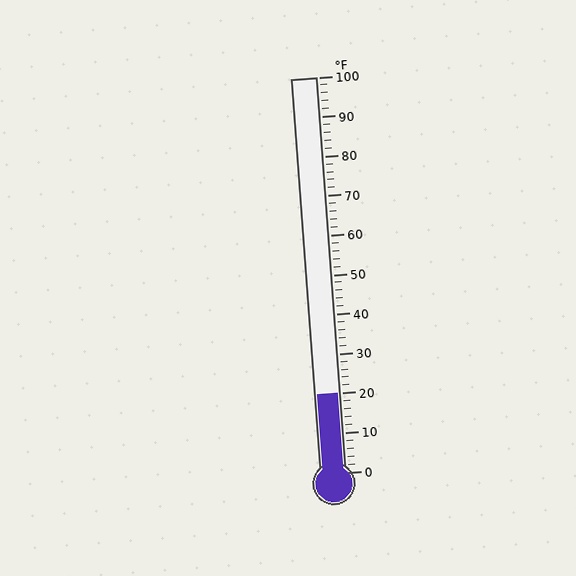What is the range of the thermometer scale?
The thermometer scale ranges from 0°F to 100°F.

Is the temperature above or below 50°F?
The temperature is below 50°F.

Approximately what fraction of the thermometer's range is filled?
The thermometer is filled to approximately 20% of its range.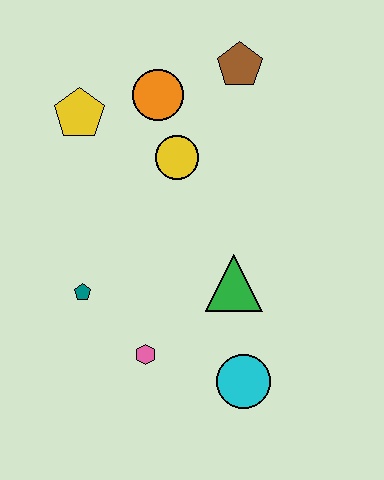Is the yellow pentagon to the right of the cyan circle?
No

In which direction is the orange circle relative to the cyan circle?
The orange circle is above the cyan circle.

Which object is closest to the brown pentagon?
The orange circle is closest to the brown pentagon.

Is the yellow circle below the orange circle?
Yes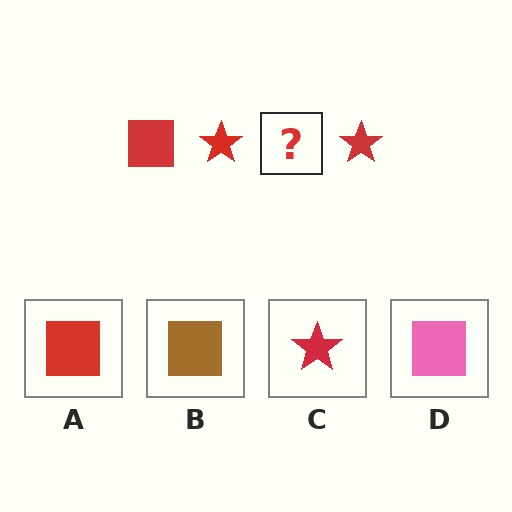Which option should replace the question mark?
Option A.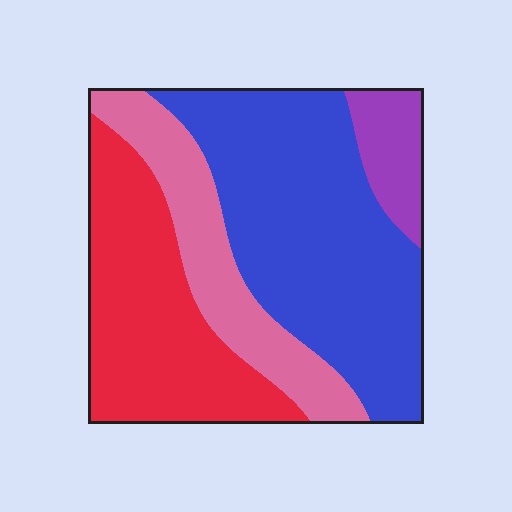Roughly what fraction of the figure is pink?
Pink takes up about one fifth (1/5) of the figure.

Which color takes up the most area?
Blue, at roughly 45%.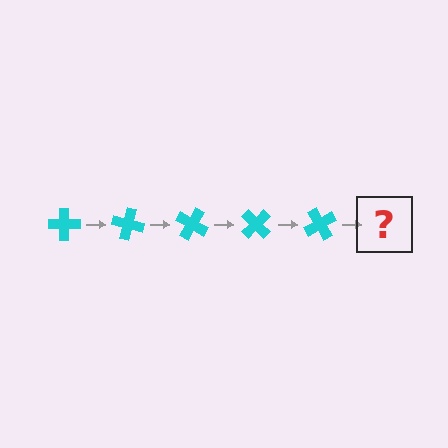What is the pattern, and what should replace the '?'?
The pattern is that the cross rotates 15 degrees each step. The '?' should be a cyan cross rotated 75 degrees.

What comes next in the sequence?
The next element should be a cyan cross rotated 75 degrees.